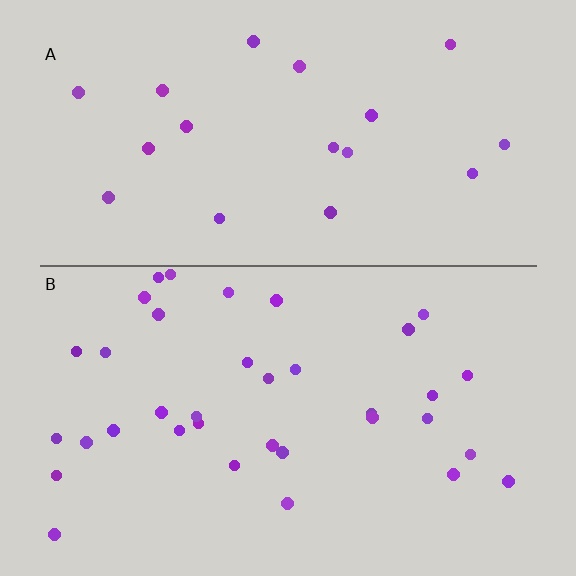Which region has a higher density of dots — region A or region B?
B (the bottom).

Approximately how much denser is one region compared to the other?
Approximately 1.9× — region B over region A.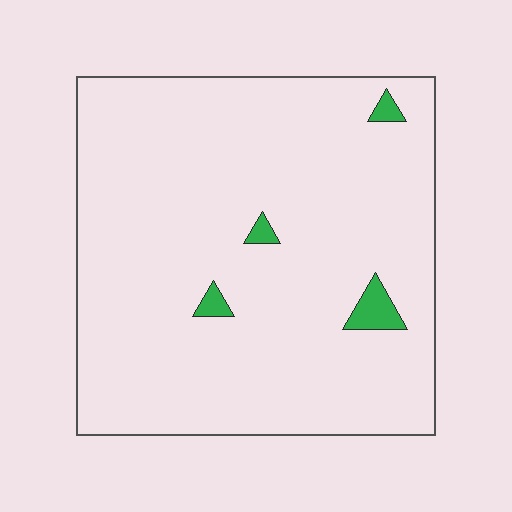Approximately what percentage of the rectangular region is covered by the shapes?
Approximately 5%.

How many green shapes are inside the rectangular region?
4.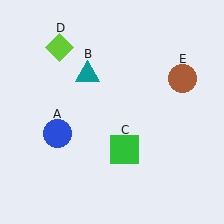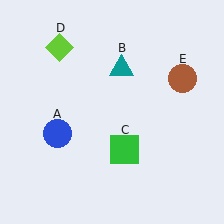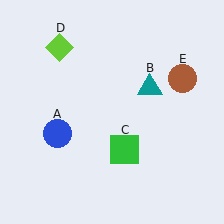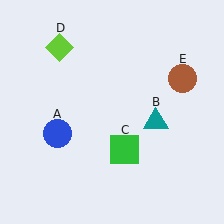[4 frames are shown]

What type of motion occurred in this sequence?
The teal triangle (object B) rotated clockwise around the center of the scene.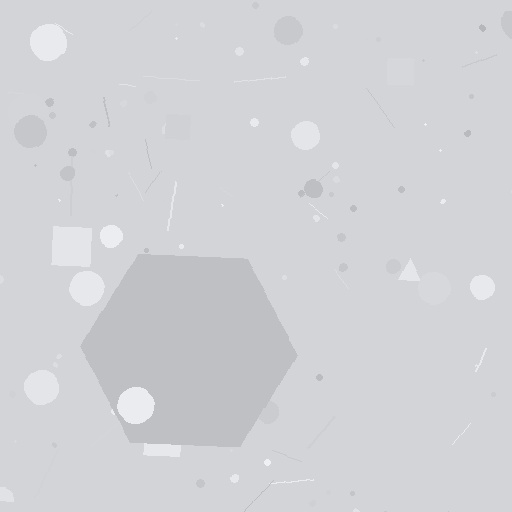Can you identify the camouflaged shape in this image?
The camouflaged shape is a hexagon.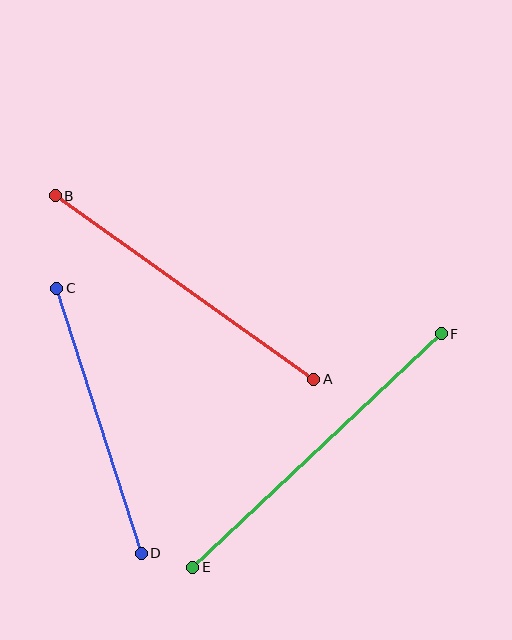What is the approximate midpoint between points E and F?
The midpoint is at approximately (317, 450) pixels.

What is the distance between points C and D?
The distance is approximately 278 pixels.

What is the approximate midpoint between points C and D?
The midpoint is at approximately (99, 421) pixels.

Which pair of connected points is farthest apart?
Points E and F are farthest apart.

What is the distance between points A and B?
The distance is approximately 317 pixels.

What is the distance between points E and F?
The distance is approximately 341 pixels.